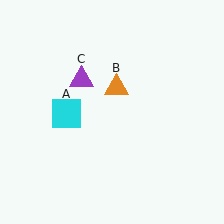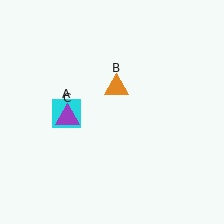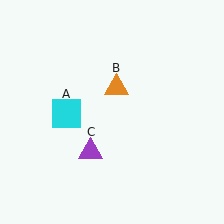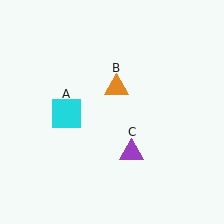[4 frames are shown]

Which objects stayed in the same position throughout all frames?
Cyan square (object A) and orange triangle (object B) remained stationary.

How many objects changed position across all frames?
1 object changed position: purple triangle (object C).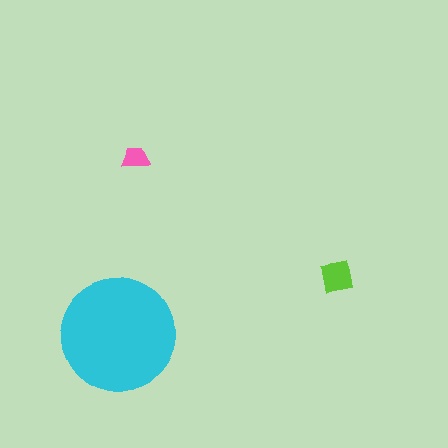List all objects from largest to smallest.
The cyan circle, the lime square, the pink trapezoid.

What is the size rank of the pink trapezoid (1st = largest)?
3rd.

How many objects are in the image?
There are 3 objects in the image.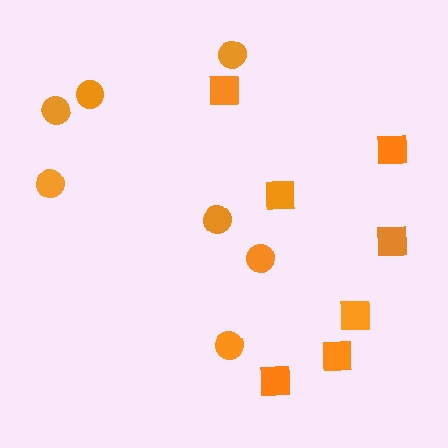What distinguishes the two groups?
There are 2 groups: one group of circles (7) and one group of squares (7).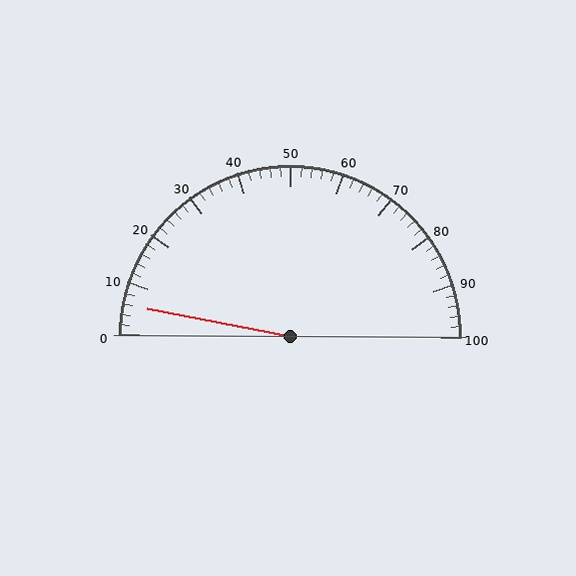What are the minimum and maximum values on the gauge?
The gauge ranges from 0 to 100.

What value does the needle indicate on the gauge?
The needle indicates approximately 6.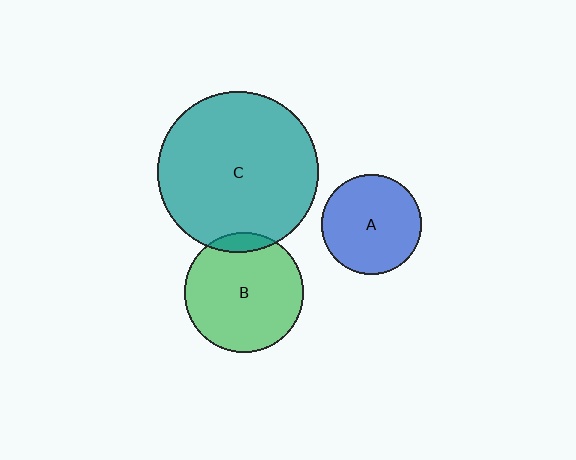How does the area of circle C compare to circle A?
Approximately 2.6 times.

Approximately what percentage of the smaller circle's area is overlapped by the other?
Approximately 10%.